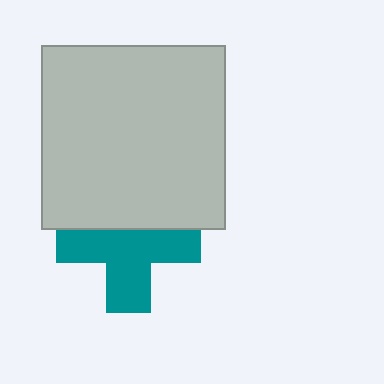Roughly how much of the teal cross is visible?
Most of it is visible (roughly 65%).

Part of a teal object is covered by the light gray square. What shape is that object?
It is a cross.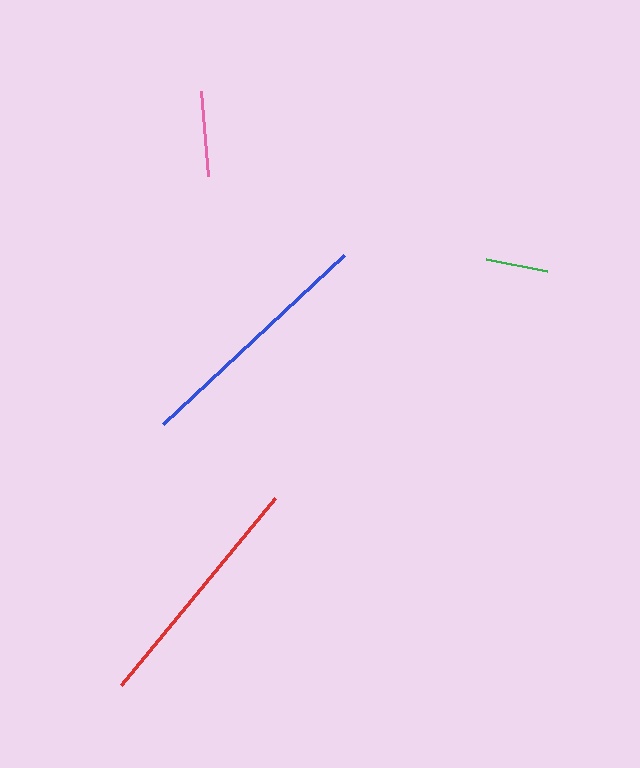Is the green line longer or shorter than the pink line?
The pink line is longer than the green line.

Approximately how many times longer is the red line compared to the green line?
The red line is approximately 3.9 times the length of the green line.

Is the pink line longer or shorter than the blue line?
The blue line is longer than the pink line.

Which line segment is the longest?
The blue line is the longest at approximately 248 pixels.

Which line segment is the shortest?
The green line is the shortest at approximately 62 pixels.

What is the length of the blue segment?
The blue segment is approximately 248 pixels long.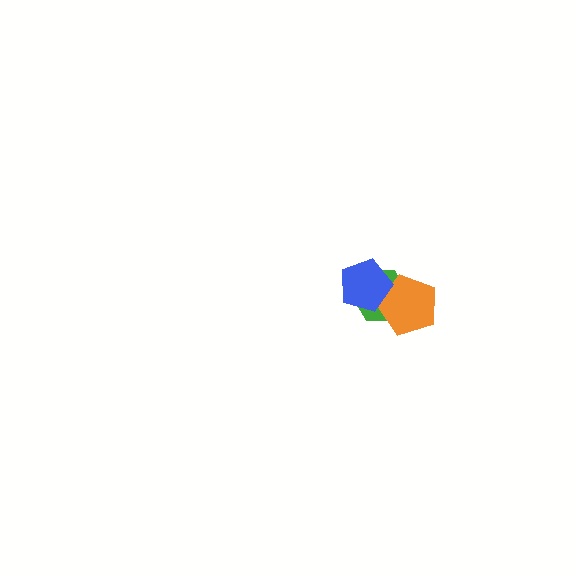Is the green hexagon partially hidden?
Yes, it is partially covered by another shape.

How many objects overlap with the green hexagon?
2 objects overlap with the green hexagon.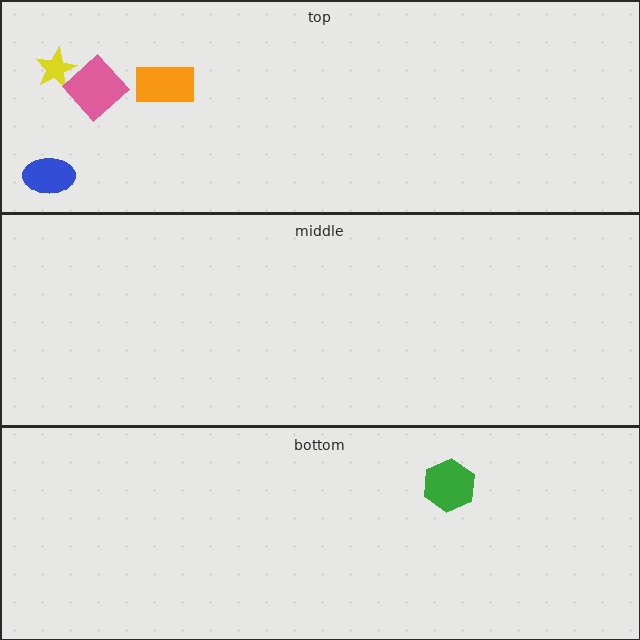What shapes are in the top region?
The yellow star, the pink diamond, the orange rectangle, the blue ellipse.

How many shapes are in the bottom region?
1.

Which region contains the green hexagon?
The bottom region.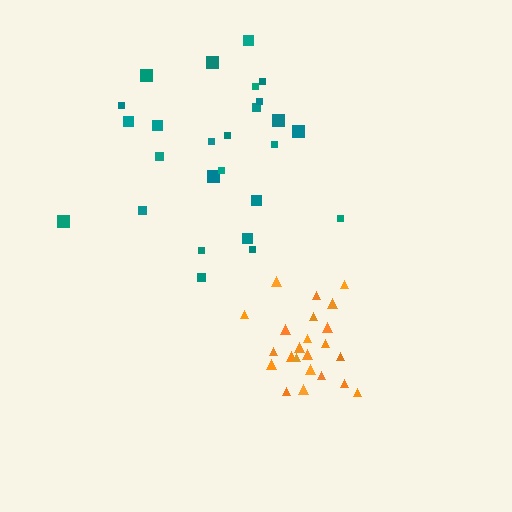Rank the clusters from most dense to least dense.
orange, teal.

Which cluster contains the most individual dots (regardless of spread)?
Teal (26).